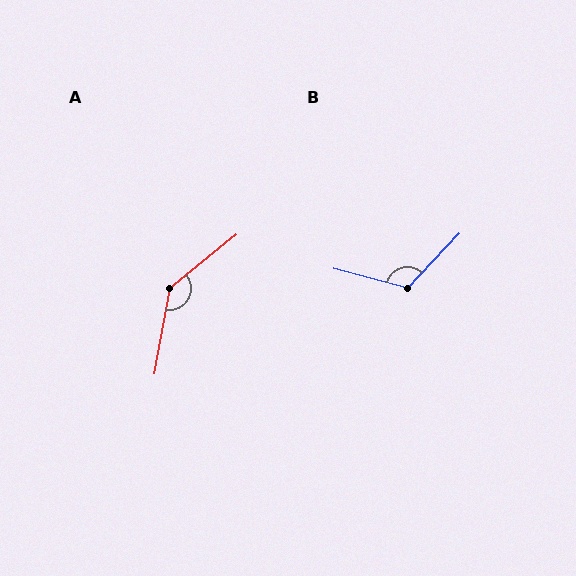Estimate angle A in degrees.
Approximately 139 degrees.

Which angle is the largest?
A, at approximately 139 degrees.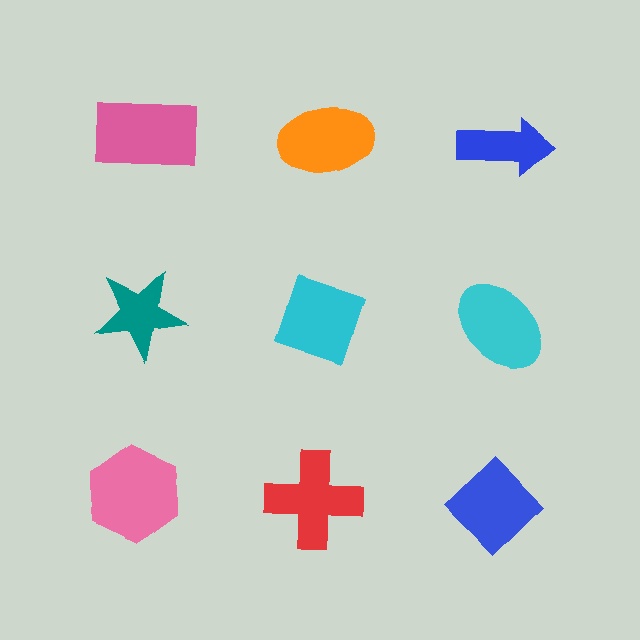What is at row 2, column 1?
A teal star.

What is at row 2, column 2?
A cyan diamond.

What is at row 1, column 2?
An orange ellipse.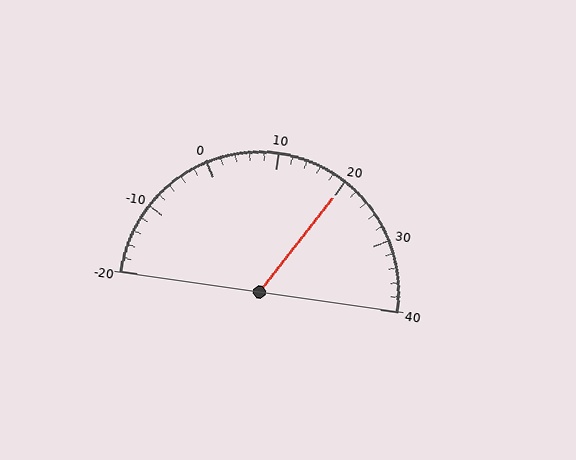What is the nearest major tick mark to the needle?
The nearest major tick mark is 20.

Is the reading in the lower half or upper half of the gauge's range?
The reading is in the upper half of the range (-20 to 40).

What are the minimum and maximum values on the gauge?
The gauge ranges from -20 to 40.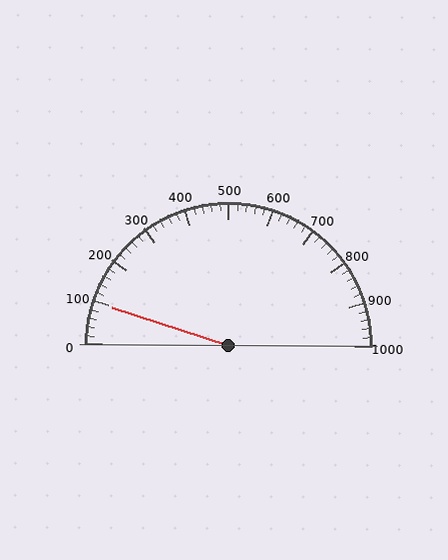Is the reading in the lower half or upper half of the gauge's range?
The reading is in the lower half of the range (0 to 1000).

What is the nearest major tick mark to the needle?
The nearest major tick mark is 100.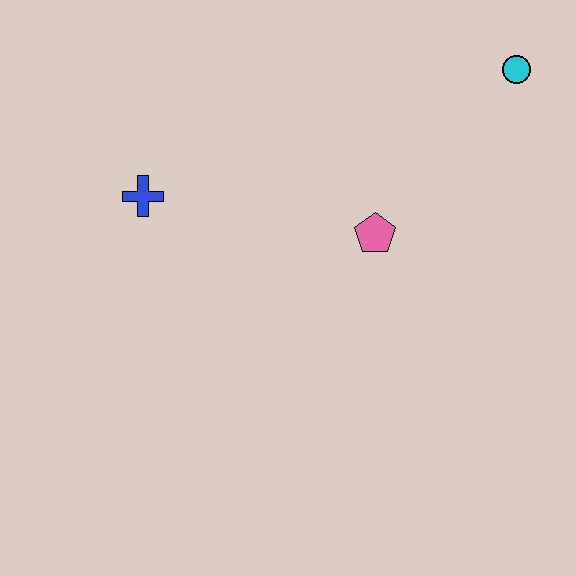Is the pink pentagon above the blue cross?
No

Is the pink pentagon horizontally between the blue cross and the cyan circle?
Yes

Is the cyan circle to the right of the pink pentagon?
Yes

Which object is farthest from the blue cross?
The cyan circle is farthest from the blue cross.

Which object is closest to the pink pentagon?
The cyan circle is closest to the pink pentagon.